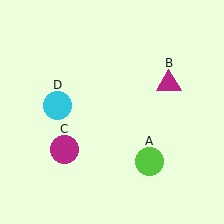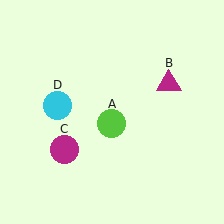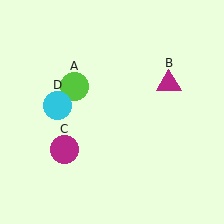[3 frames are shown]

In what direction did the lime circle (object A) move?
The lime circle (object A) moved up and to the left.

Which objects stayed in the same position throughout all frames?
Magenta triangle (object B) and magenta circle (object C) and cyan circle (object D) remained stationary.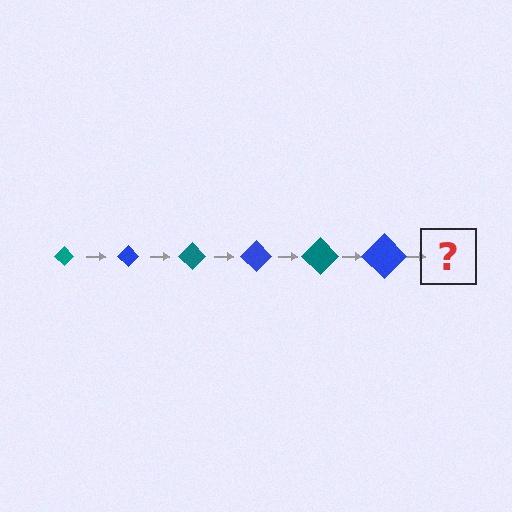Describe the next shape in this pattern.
It should be a teal diamond, larger than the previous one.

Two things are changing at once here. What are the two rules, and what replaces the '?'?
The two rules are that the diamond grows larger each step and the color cycles through teal and blue. The '?' should be a teal diamond, larger than the previous one.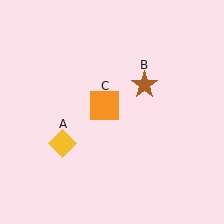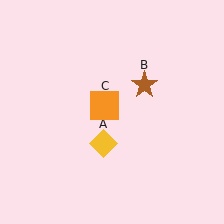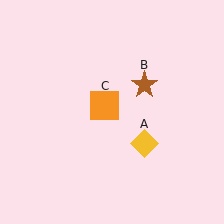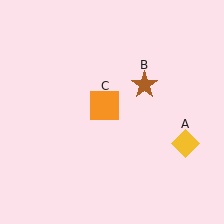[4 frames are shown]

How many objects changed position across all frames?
1 object changed position: yellow diamond (object A).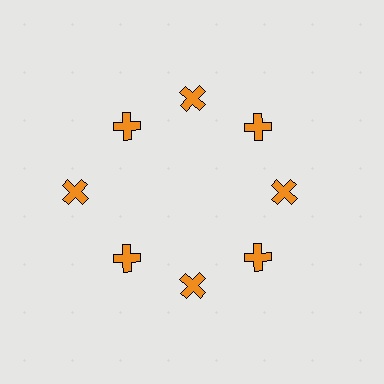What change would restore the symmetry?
The symmetry would be restored by moving it inward, back onto the ring so that all 8 crosses sit at equal angles and equal distance from the center.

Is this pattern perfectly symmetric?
No. The 8 orange crosses are arranged in a ring, but one element near the 9 o'clock position is pushed outward from the center, breaking the 8-fold rotational symmetry.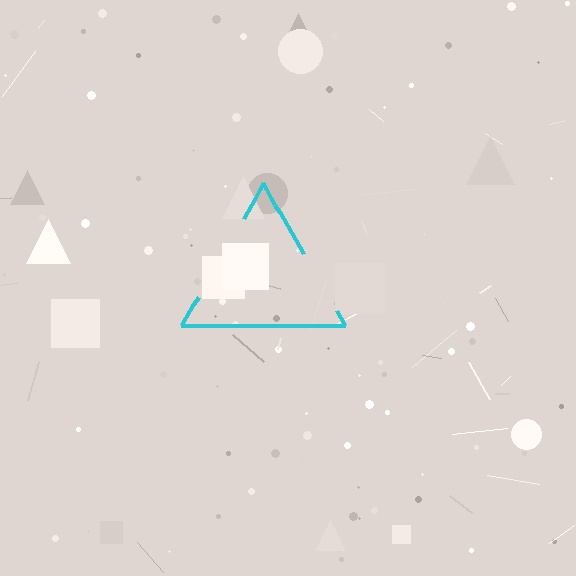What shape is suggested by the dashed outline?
The dashed outline suggests a triangle.